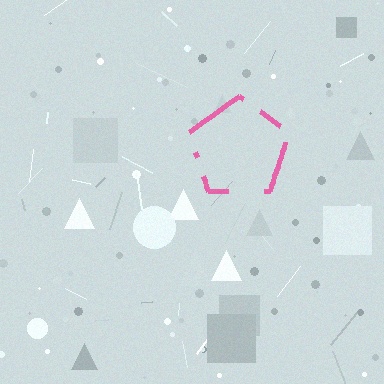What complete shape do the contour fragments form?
The contour fragments form a pentagon.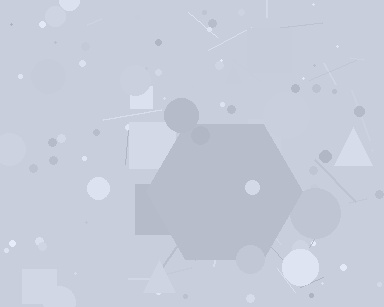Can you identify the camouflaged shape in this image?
The camouflaged shape is a hexagon.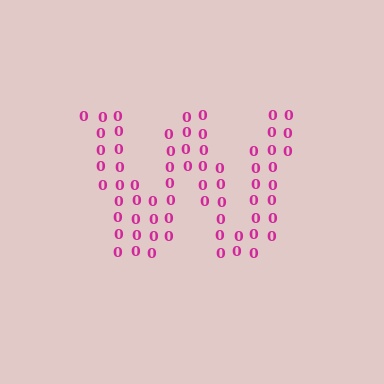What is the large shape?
The large shape is the letter W.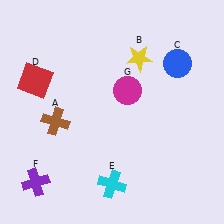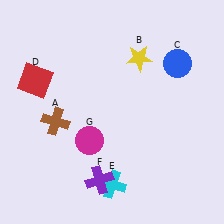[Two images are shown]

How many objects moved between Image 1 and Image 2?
2 objects moved between the two images.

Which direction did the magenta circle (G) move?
The magenta circle (G) moved down.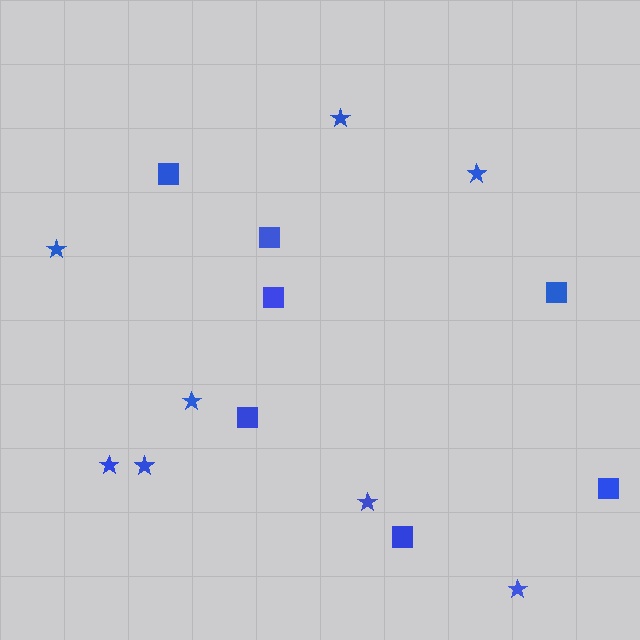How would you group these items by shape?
There are 2 groups: one group of stars (8) and one group of squares (7).